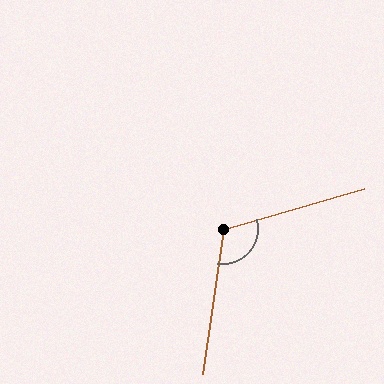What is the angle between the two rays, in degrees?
Approximately 114 degrees.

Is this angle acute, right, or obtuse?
It is obtuse.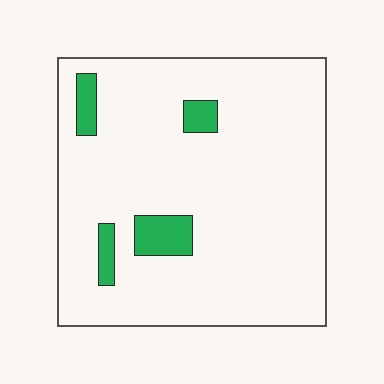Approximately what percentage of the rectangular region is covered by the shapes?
Approximately 10%.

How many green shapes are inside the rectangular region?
4.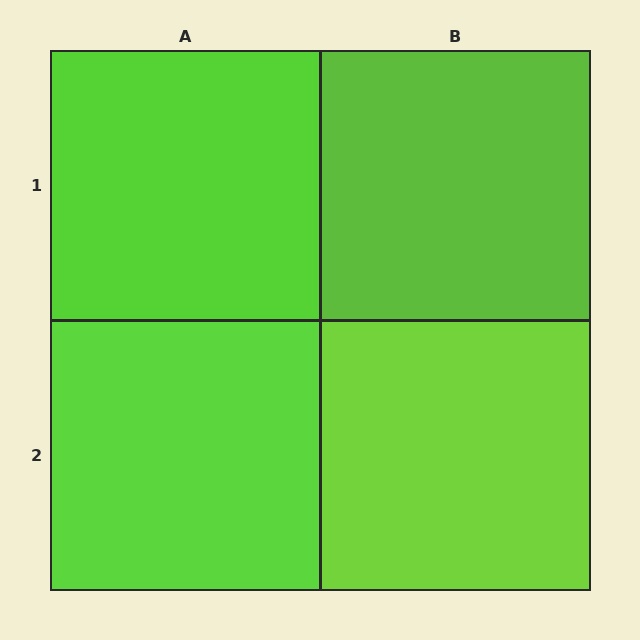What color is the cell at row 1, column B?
Lime.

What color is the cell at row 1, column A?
Lime.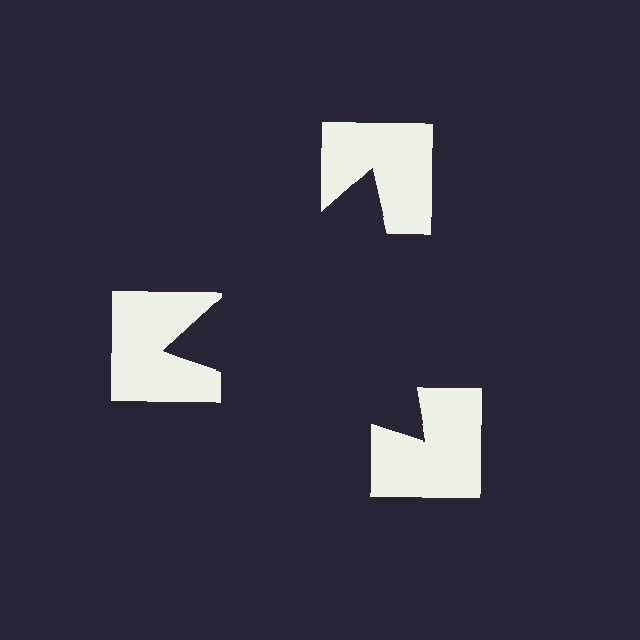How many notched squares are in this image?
There are 3 — one at each vertex of the illusory triangle.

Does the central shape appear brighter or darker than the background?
It typically appears slightly darker than the background, even though no actual brightness change is drawn.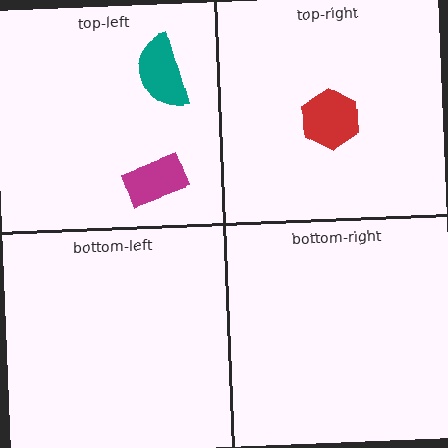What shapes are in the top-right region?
The red hexagon.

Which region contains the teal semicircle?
The top-left region.